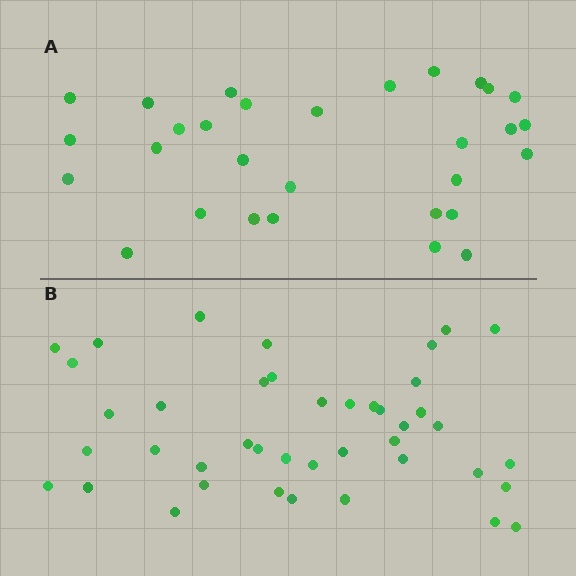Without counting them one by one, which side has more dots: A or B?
Region B (the bottom region) has more dots.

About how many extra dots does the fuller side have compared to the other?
Region B has roughly 12 or so more dots than region A.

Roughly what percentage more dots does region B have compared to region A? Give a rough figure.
About 40% more.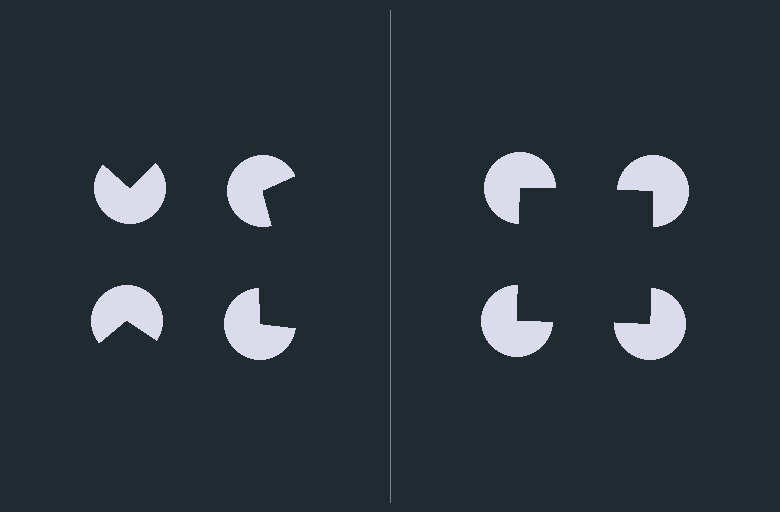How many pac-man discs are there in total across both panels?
8 — 4 on each side.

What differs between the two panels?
The pac-man discs are positioned identically on both sides; only the wedge orientations differ. On the right they align to a square; on the left they are misaligned.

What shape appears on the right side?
An illusory square.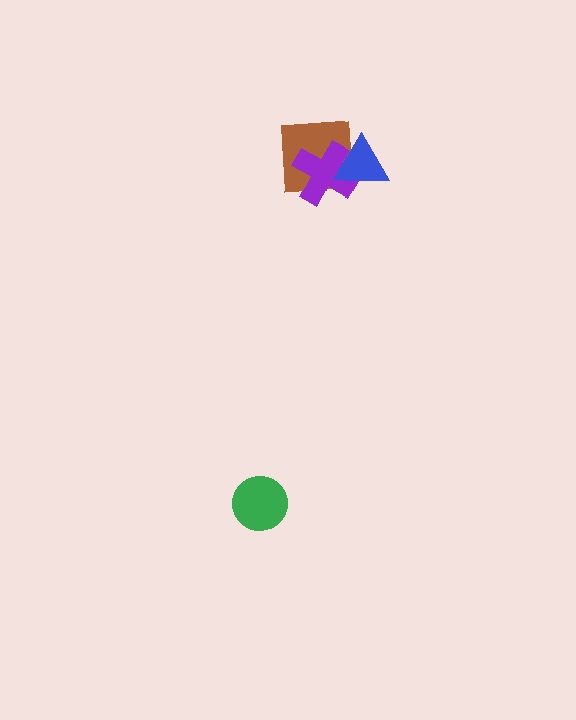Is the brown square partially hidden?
Yes, it is partially covered by another shape.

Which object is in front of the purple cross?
The blue triangle is in front of the purple cross.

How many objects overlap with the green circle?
0 objects overlap with the green circle.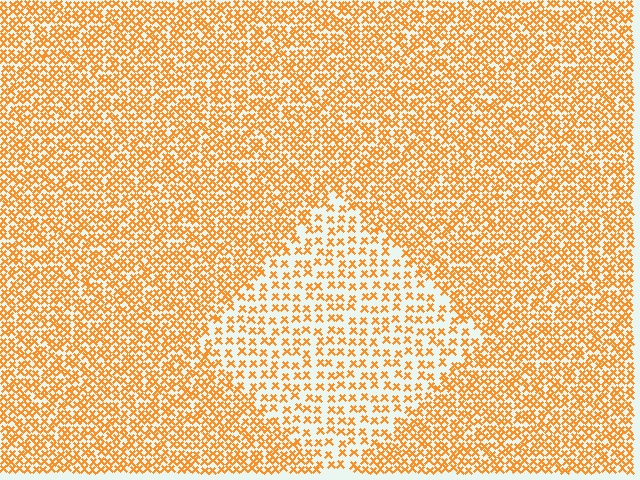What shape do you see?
I see a diamond.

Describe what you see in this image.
The image contains small orange elements arranged at two different densities. A diamond-shaped region is visible where the elements are less densely packed than the surrounding area.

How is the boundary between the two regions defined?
The boundary is defined by a change in element density (approximately 1.9x ratio). All elements are the same color, size, and shape.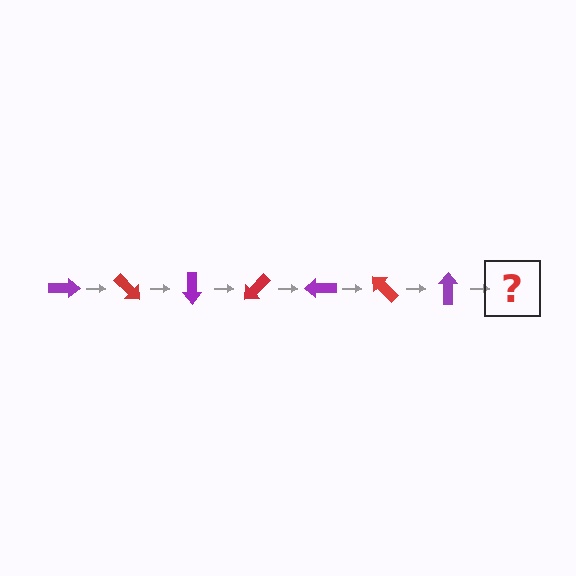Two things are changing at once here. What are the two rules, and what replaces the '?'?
The two rules are that it rotates 45 degrees each step and the color cycles through purple and red. The '?' should be a red arrow, rotated 315 degrees from the start.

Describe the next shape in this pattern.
It should be a red arrow, rotated 315 degrees from the start.